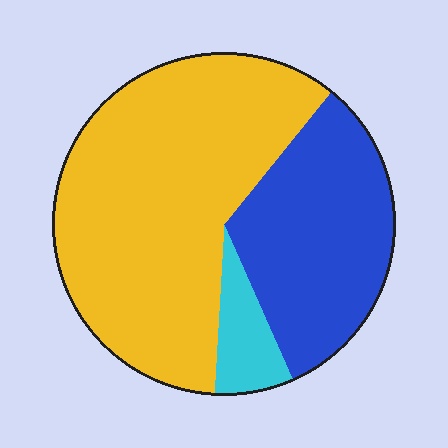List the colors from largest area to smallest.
From largest to smallest: yellow, blue, cyan.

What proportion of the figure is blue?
Blue takes up about one third (1/3) of the figure.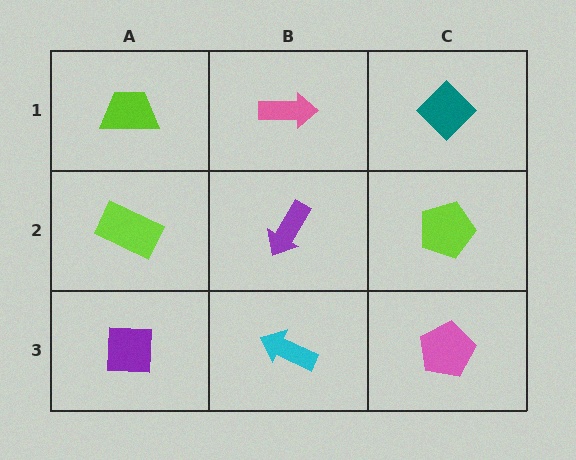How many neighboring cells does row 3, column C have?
2.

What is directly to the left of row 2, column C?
A purple arrow.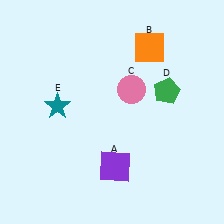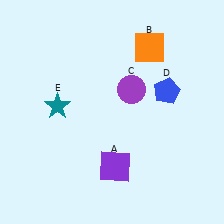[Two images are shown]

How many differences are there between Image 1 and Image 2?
There are 2 differences between the two images.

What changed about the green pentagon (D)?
In Image 1, D is green. In Image 2, it changed to blue.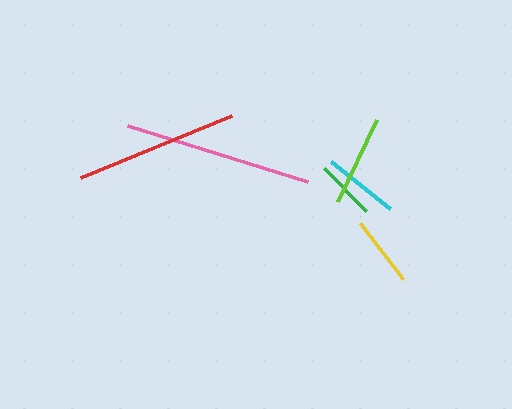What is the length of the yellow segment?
The yellow segment is approximately 71 pixels long.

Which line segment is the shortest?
The green line is the shortest at approximately 61 pixels.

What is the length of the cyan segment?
The cyan segment is approximately 75 pixels long.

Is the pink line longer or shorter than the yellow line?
The pink line is longer than the yellow line.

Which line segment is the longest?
The pink line is the longest at approximately 188 pixels.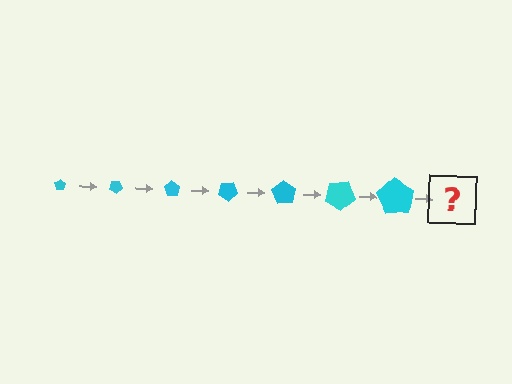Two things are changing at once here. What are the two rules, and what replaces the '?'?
The two rules are that the pentagon grows larger each step and it rotates 35 degrees each step. The '?' should be a pentagon, larger than the previous one and rotated 245 degrees from the start.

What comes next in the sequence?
The next element should be a pentagon, larger than the previous one and rotated 245 degrees from the start.